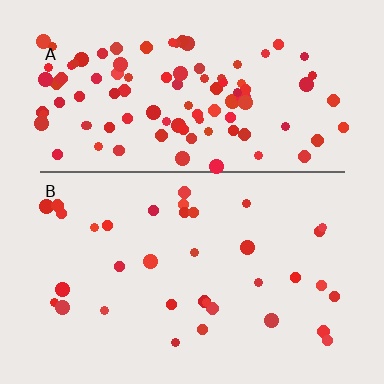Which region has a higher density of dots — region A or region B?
A (the top).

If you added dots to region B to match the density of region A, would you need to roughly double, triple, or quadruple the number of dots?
Approximately triple.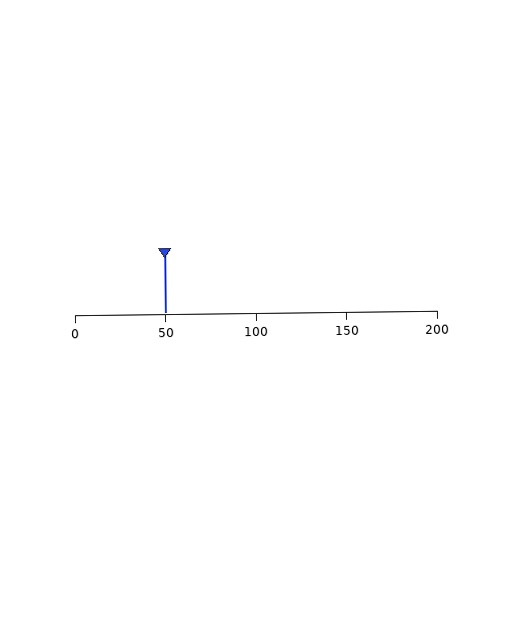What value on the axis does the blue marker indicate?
The marker indicates approximately 50.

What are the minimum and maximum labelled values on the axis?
The axis runs from 0 to 200.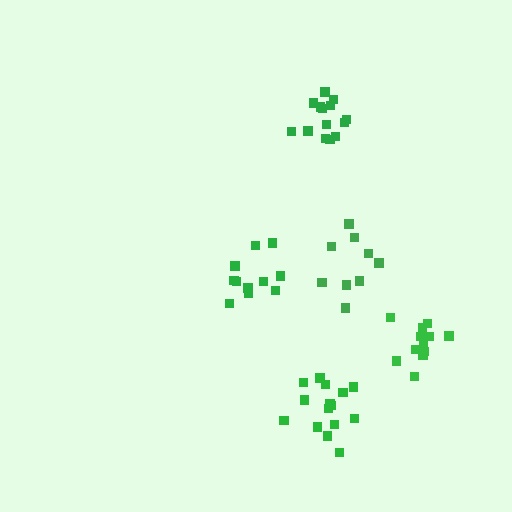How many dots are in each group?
Group 1: 14 dots, Group 2: 13 dots, Group 3: 11 dots, Group 4: 9 dots, Group 5: 15 dots (62 total).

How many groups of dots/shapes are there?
There are 5 groups.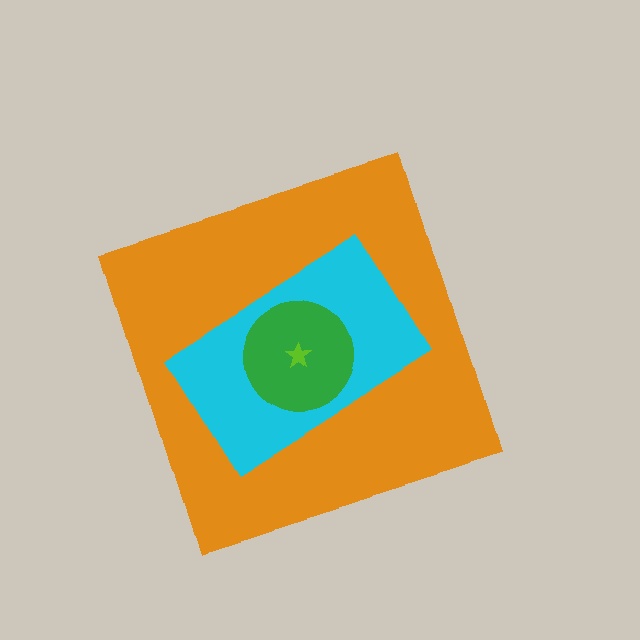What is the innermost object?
The lime star.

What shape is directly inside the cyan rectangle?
The green circle.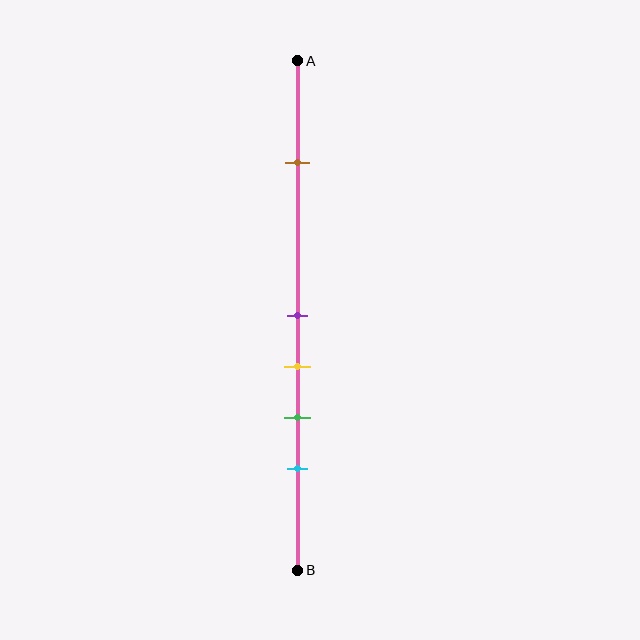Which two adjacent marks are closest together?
The purple and yellow marks are the closest adjacent pair.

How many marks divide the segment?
There are 5 marks dividing the segment.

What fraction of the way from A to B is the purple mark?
The purple mark is approximately 50% (0.5) of the way from A to B.